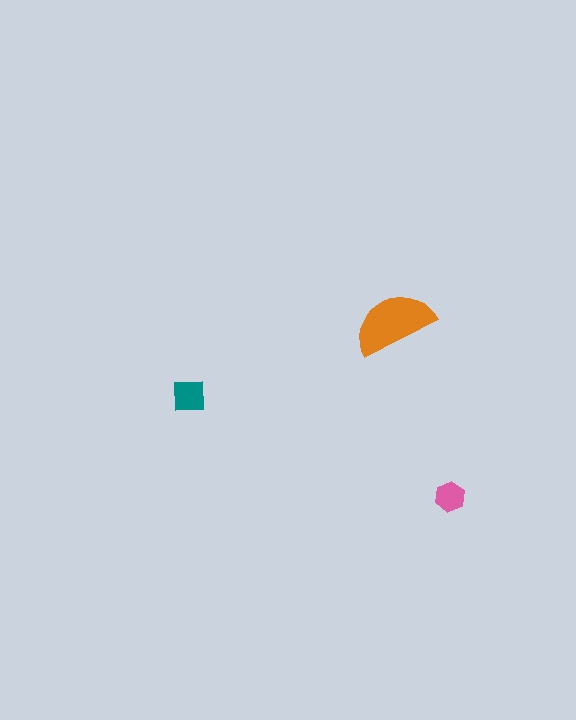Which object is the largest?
The orange semicircle.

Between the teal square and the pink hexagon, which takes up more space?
The teal square.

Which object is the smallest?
The pink hexagon.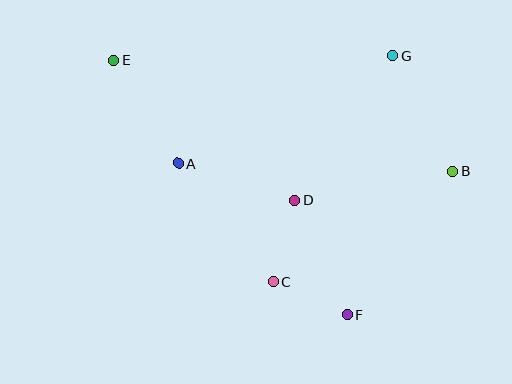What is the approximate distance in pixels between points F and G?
The distance between F and G is approximately 262 pixels.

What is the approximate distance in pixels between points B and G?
The distance between B and G is approximately 130 pixels.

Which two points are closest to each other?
Points C and F are closest to each other.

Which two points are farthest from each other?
Points B and E are farthest from each other.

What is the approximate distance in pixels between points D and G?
The distance between D and G is approximately 175 pixels.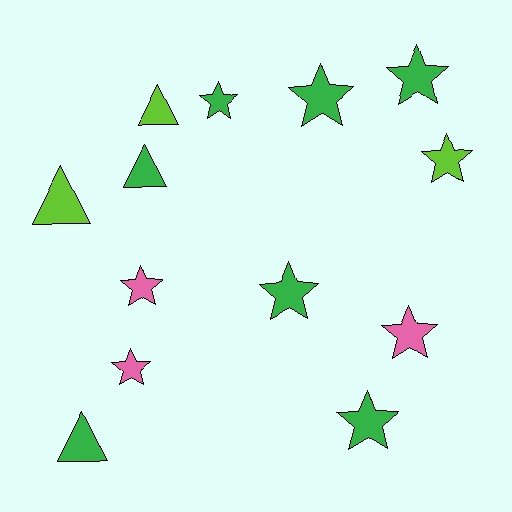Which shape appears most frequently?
Star, with 9 objects.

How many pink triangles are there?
There are no pink triangles.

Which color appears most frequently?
Green, with 7 objects.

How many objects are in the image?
There are 13 objects.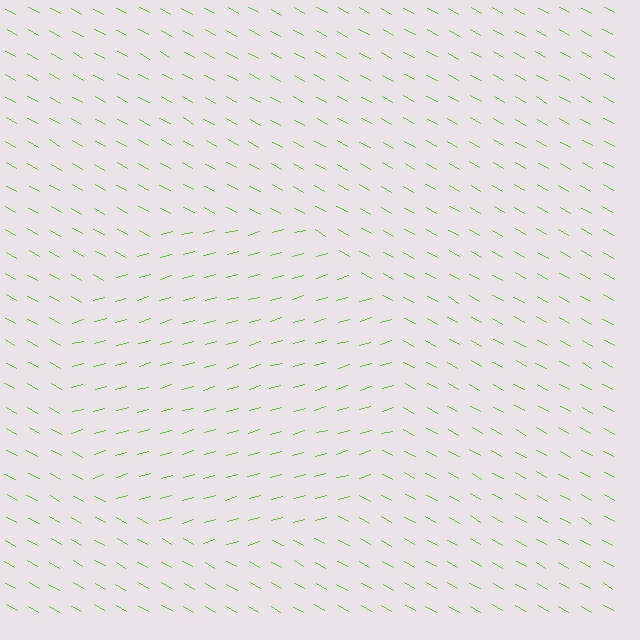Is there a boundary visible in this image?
Yes, there is a texture boundary formed by a change in line orientation.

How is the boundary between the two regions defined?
The boundary is defined purely by a change in line orientation (approximately 45 degrees difference). All lines are the same color and thickness.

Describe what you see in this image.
The image is filled with small lime line segments. A circle region in the image has lines oriented differently from the surrounding lines, creating a visible texture boundary.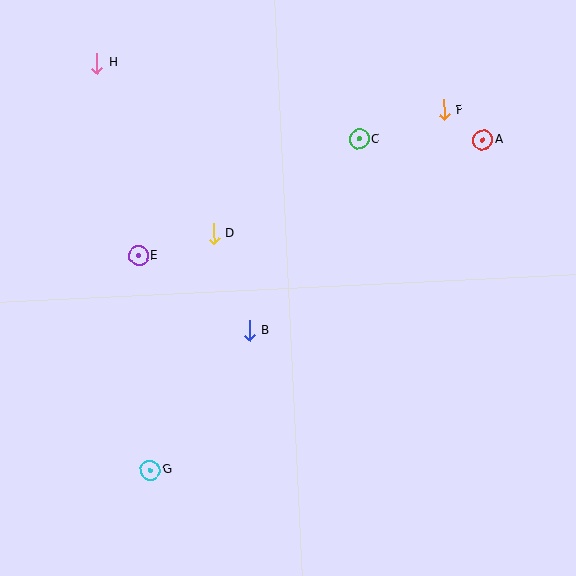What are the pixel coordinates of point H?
Point H is at (97, 63).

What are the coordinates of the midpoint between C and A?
The midpoint between C and A is at (421, 139).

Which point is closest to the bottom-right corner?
Point B is closest to the bottom-right corner.